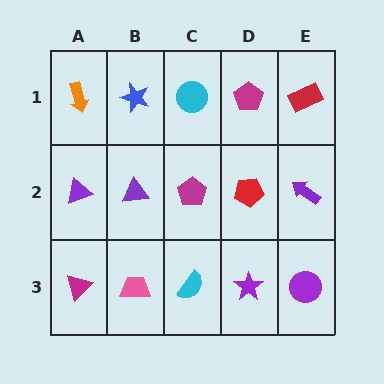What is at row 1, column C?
A cyan circle.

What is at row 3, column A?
A magenta triangle.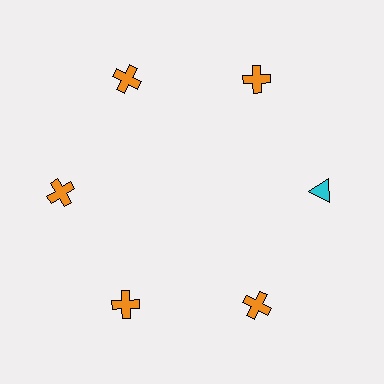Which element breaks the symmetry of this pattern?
The cyan triangle at roughly the 3 o'clock position breaks the symmetry. All other shapes are orange crosses.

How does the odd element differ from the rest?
It differs in both color (cyan instead of orange) and shape (triangle instead of cross).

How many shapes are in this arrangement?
There are 6 shapes arranged in a ring pattern.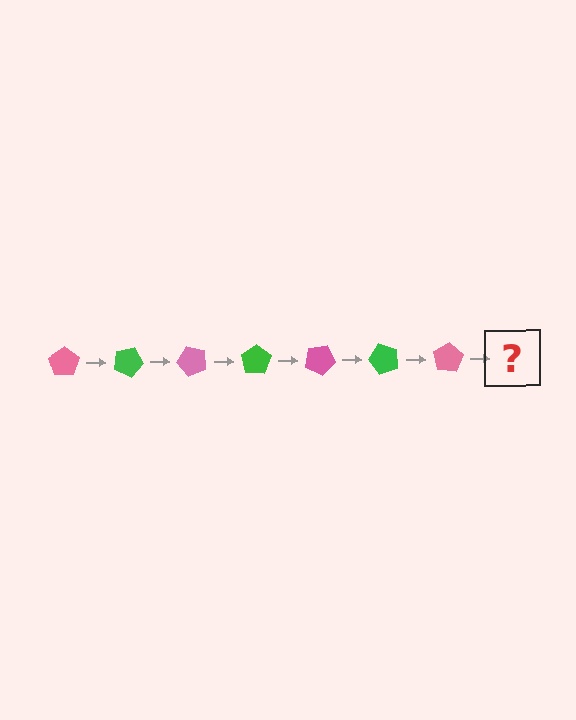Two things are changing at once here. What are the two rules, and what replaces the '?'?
The two rules are that it rotates 25 degrees each step and the color cycles through pink and green. The '?' should be a green pentagon, rotated 175 degrees from the start.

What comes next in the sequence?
The next element should be a green pentagon, rotated 175 degrees from the start.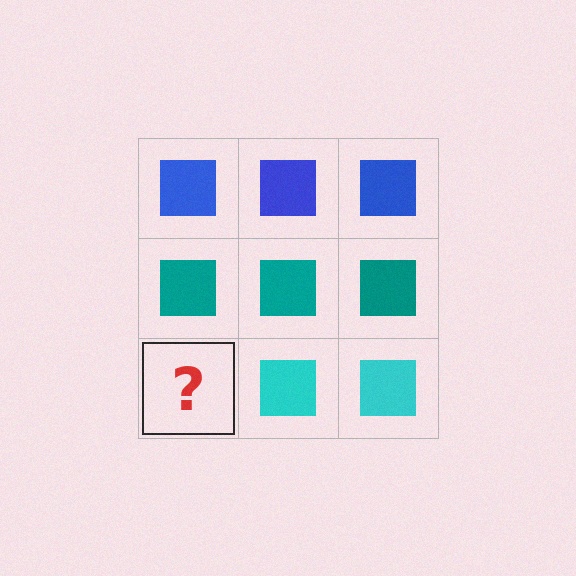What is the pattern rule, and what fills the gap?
The rule is that each row has a consistent color. The gap should be filled with a cyan square.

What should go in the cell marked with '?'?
The missing cell should contain a cyan square.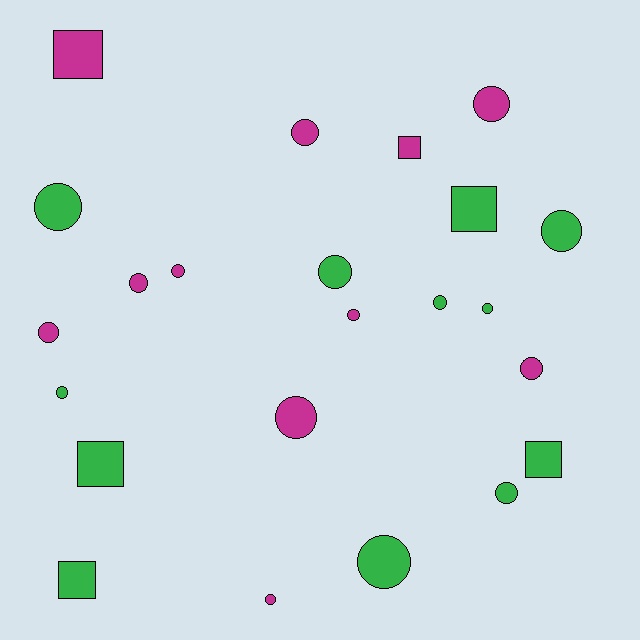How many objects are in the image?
There are 23 objects.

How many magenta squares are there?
There are 2 magenta squares.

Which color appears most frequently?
Green, with 12 objects.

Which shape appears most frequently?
Circle, with 17 objects.